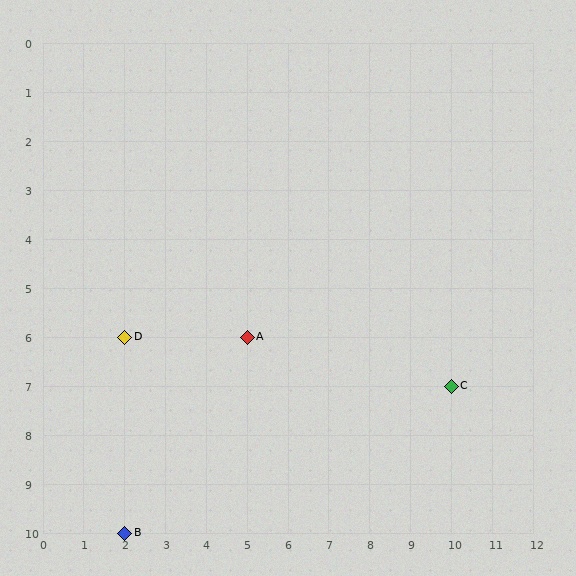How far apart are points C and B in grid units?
Points C and B are 8 columns and 3 rows apart (about 8.5 grid units diagonally).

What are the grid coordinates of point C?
Point C is at grid coordinates (10, 7).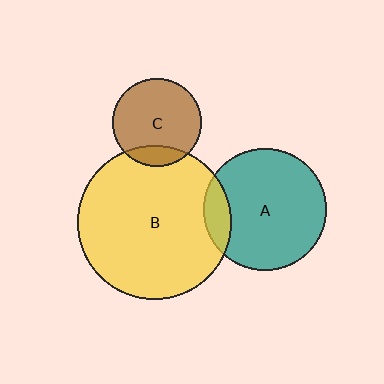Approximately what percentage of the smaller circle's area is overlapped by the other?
Approximately 15%.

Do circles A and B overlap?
Yes.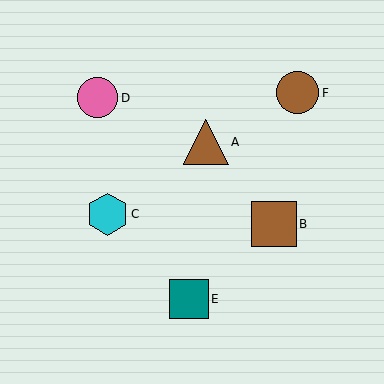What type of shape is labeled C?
Shape C is a cyan hexagon.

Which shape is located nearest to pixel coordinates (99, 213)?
The cyan hexagon (labeled C) at (107, 214) is nearest to that location.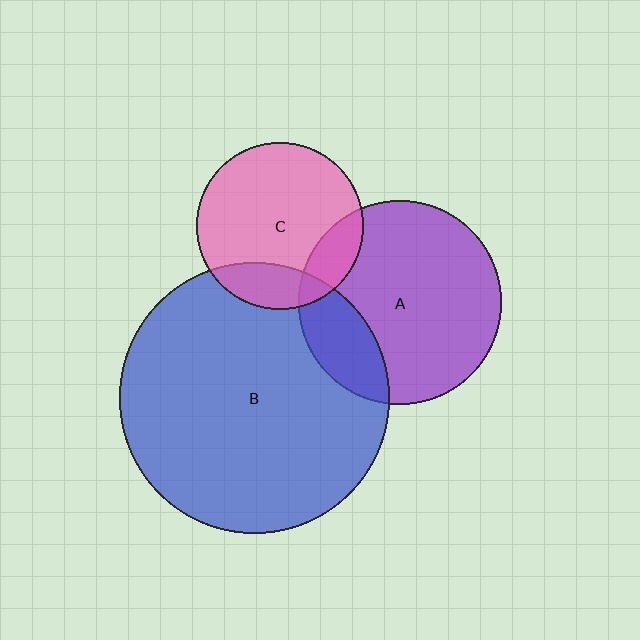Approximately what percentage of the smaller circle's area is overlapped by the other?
Approximately 15%.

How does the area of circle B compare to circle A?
Approximately 1.8 times.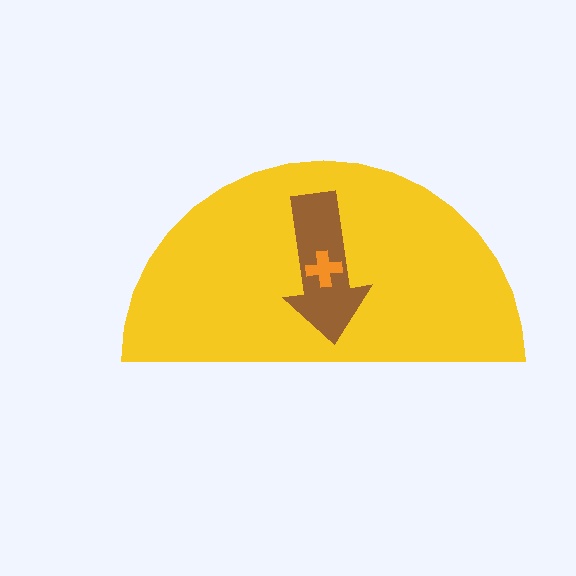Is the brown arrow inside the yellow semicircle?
Yes.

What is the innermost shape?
The orange cross.